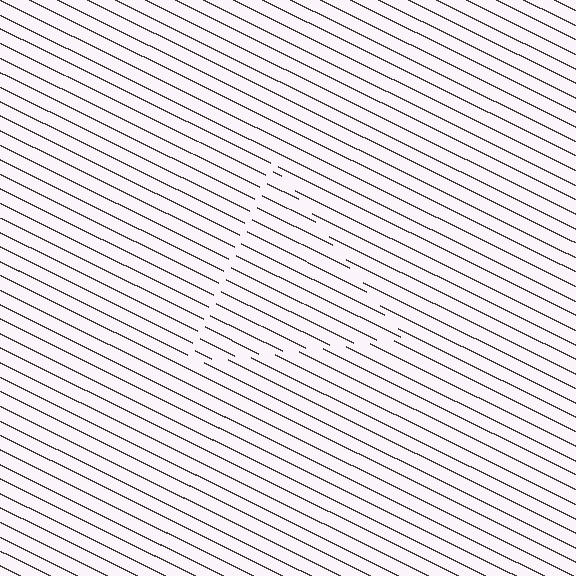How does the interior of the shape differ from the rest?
The interior of the shape contains the same grating, shifted by half a period — the contour is defined by the phase discontinuity where line-ends from the inner and outer gratings abut.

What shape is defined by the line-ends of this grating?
An illusory triangle. The interior of the shape contains the same grating, shifted by half a period — the contour is defined by the phase discontinuity where line-ends from the inner and outer gratings abut.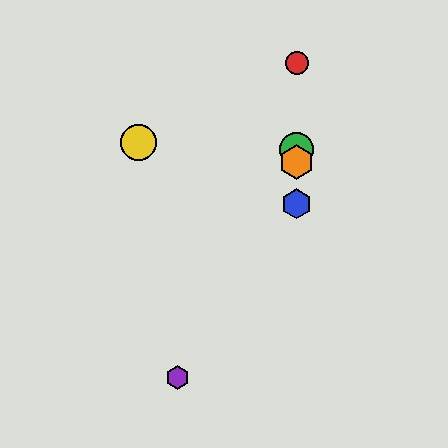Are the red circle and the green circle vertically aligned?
Yes, both are at x≈297.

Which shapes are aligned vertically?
The red circle, the blue hexagon, the green circle, the orange hexagon are aligned vertically.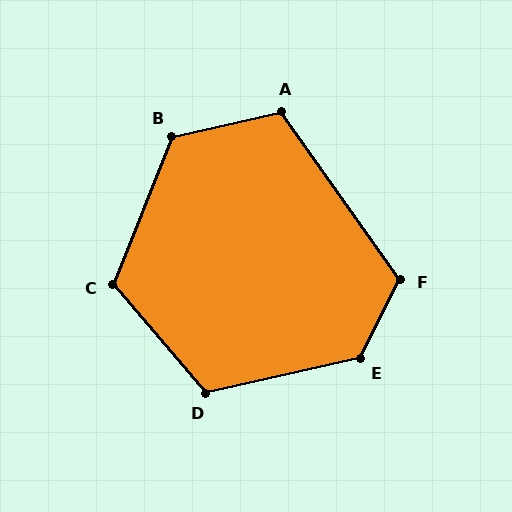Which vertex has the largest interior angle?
E, at approximately 129 degrees.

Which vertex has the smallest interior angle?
A, at approximately 113 degrees.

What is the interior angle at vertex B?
Approximately 124 degrees (obtuse).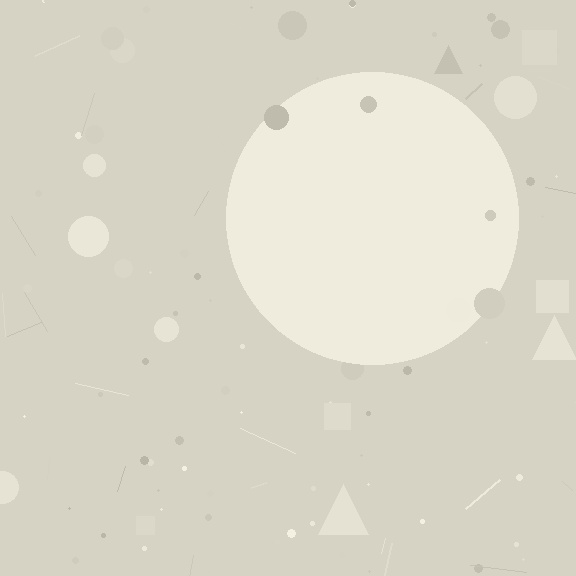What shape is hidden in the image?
A circle is hidden in the image.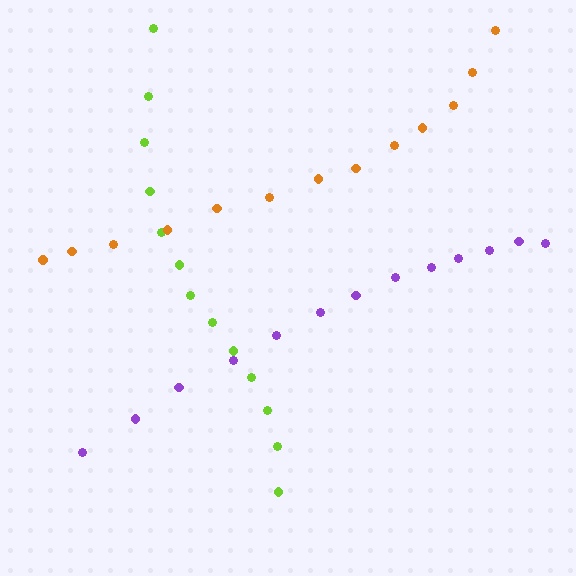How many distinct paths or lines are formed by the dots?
There are 3 distinct paths.